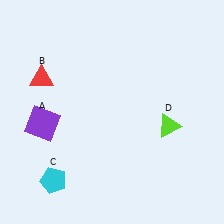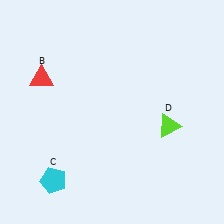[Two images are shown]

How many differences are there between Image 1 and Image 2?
There is 1 difference between the two images.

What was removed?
The purple square (A) was removed in Image 2.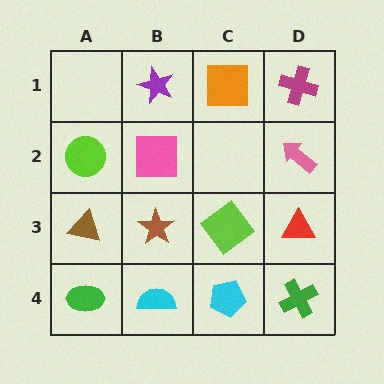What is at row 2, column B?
A pink square.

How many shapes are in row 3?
4 shapes.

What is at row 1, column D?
A magenta cross.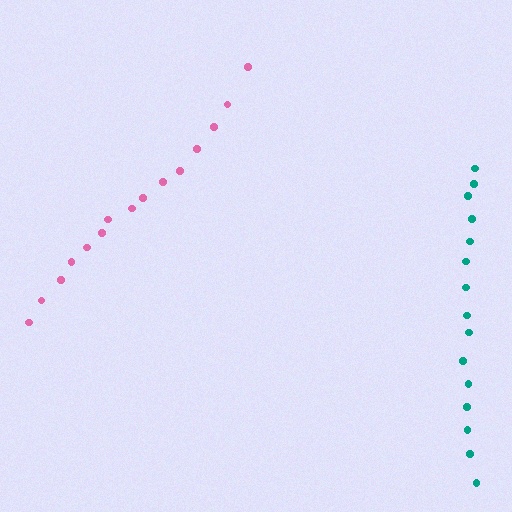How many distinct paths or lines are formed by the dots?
There are 2 distinct paths.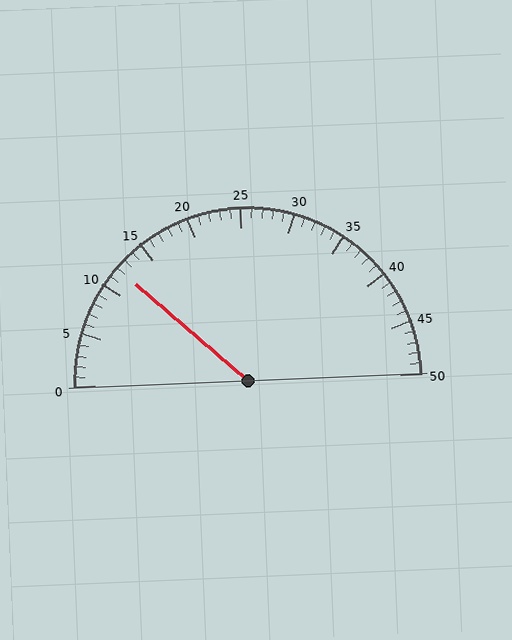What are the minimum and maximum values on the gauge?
The gauge ranges from 0 to 50.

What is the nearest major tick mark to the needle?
The nearest major tick mark is 10.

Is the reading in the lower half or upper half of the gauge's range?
The reading is in the lower half of the range (0 to 50).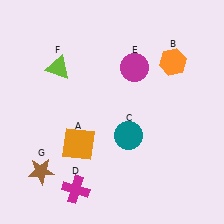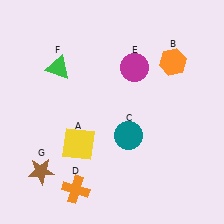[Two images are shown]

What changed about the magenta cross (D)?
In Image 1, D is magenta. In Image 2, it changed to orange.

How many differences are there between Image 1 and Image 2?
There are 3 differences between the two images.